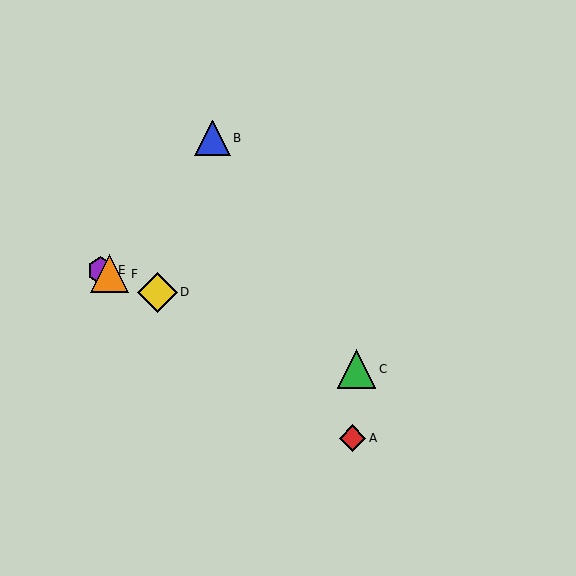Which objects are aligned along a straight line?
Objects C, D, E, F are aligned along a straight line.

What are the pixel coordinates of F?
Object F is at (109, 274).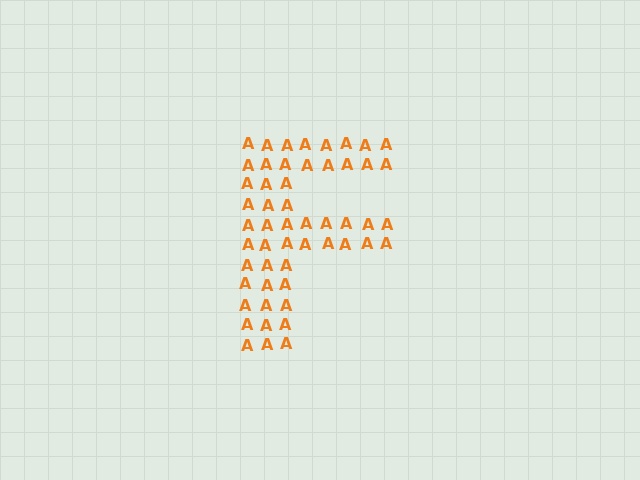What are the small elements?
The small elements are letter A's.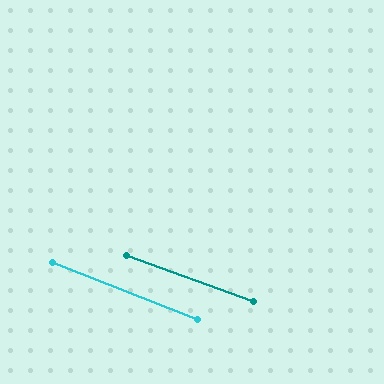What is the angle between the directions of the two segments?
Approximately 1 degree.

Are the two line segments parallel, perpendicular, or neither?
Parallel — their directions differ by only 1.3°.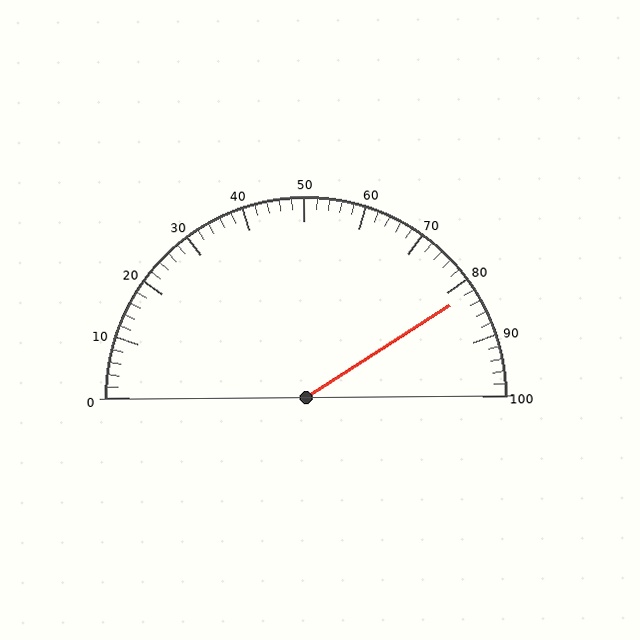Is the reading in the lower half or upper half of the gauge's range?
The reading is in the upper half of the range (0 to 100).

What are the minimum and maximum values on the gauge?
The gauge ranges from 0 to 100.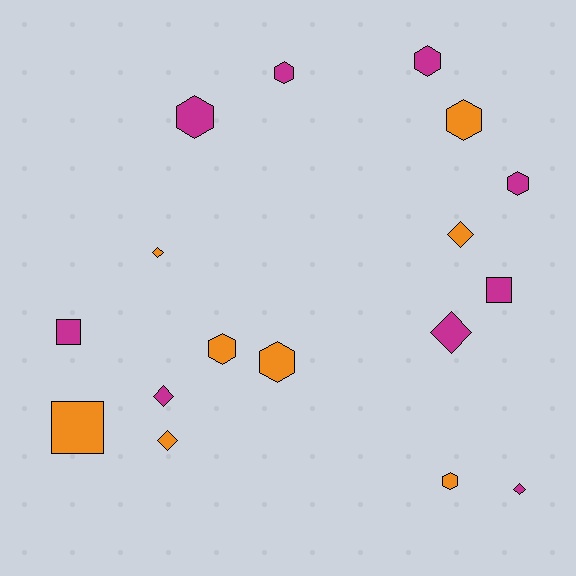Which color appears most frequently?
Magenta, with 9 objects.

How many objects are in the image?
There are 17 objects.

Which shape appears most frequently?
Hexagon, with 8 objects.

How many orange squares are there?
There is 1 orange square.